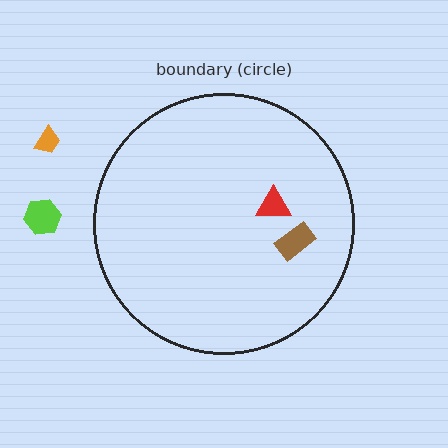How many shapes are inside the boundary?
2 inside, 2 outside.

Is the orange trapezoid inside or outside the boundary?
Outside.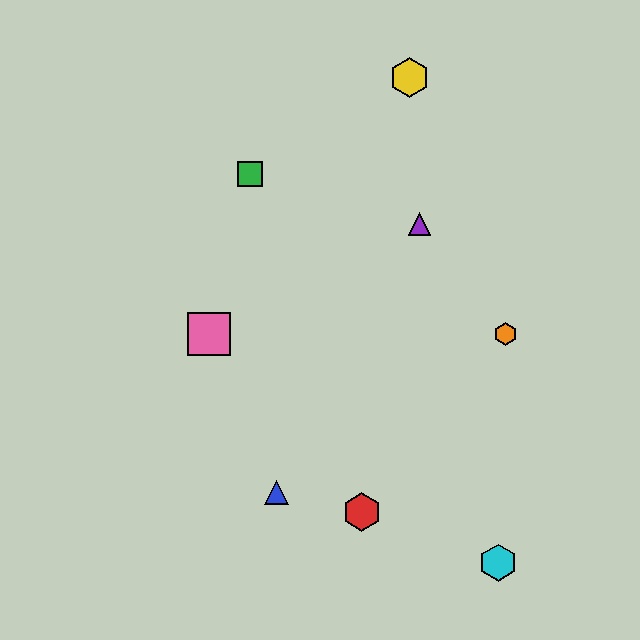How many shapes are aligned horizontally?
2 shapes (the orange hexagon, the pink square) are aligned horizontally.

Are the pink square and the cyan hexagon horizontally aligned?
No, the pink square is at y≈334 and the cyan hexagon is at y≈563.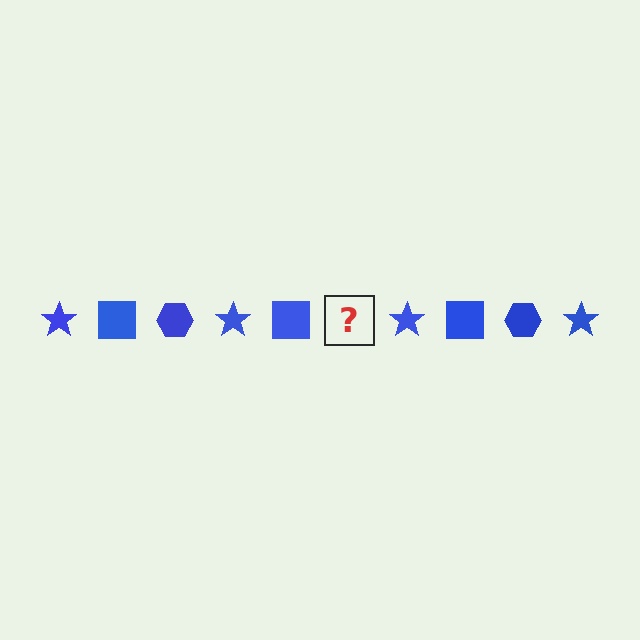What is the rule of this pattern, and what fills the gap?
The rule is that the pattern cycles through star, square, hexagon shapes in blue. The gap should be filled with a blue hexagon.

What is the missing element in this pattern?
The missing element is a blue hexagon.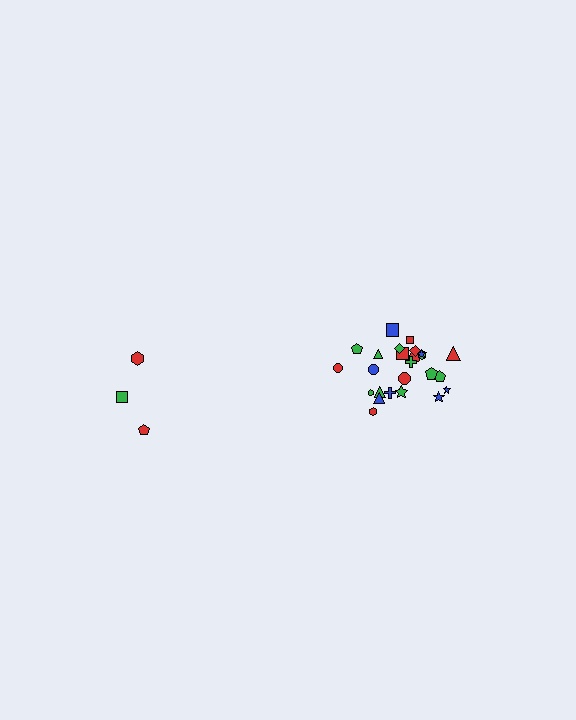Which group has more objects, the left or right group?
The right group.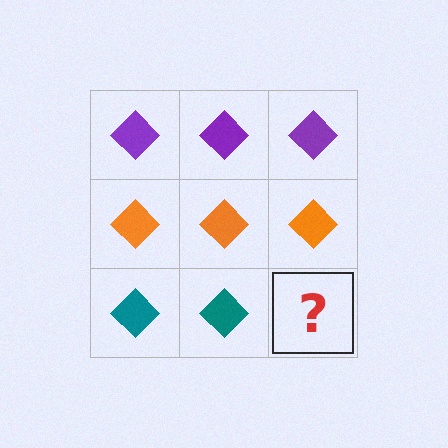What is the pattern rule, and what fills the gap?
The rule is that each row has a consistent color. The gap should be filled with a teal diamond.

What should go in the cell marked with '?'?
The missing cell should contain a teal diamond.